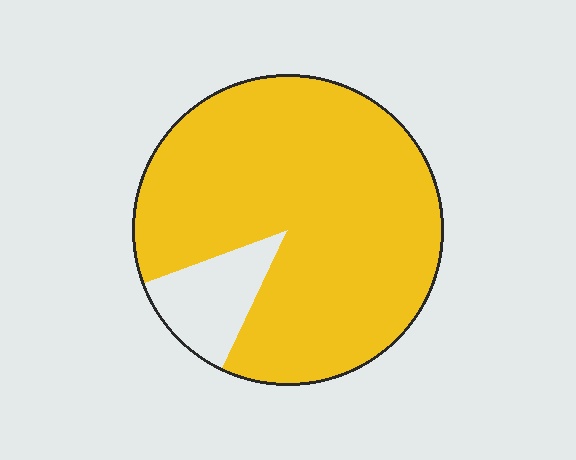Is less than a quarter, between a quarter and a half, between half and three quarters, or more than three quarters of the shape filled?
More than three quarters.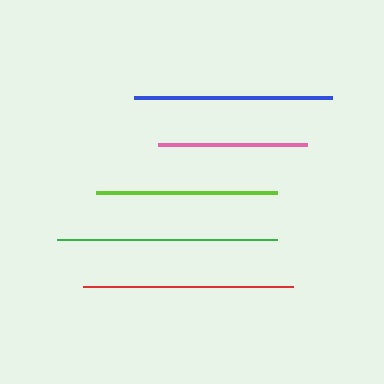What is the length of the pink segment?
The pink segment is approximately 149 pixels long.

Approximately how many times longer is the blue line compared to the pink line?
The blue line is approximately 1.3 times the length of the pink line.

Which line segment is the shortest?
The pink line is the shortest at approximately 149 pixels.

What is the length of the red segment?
The red segment is approximately 210 pixels long.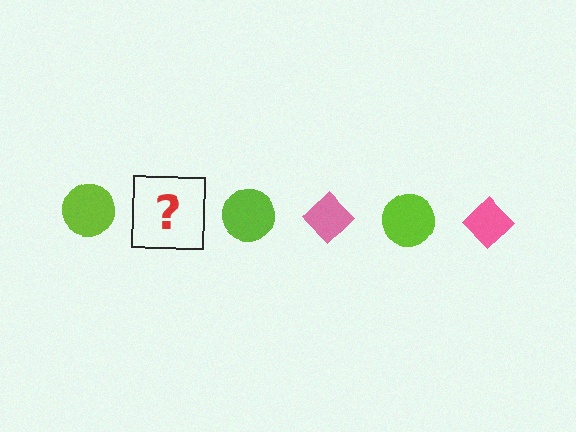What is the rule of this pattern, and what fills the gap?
The rule is that the pattern alternates between lime circle and pink diamond. The gap should be filled with a pink diamond.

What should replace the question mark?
The question mark should be replaced with a pink diamond.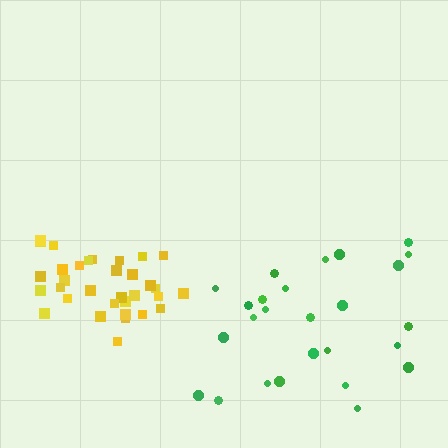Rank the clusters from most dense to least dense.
yellow, green.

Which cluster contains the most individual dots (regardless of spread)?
Yellow (33).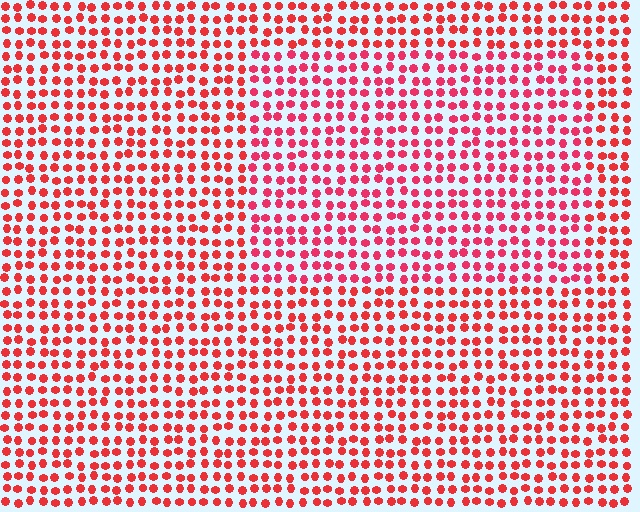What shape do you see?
I see a rectangle.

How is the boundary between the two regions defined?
The boundary is defined purely by a slight shift in hue (about 15 degrees). Spacing, size, and orientation are identical on both sides.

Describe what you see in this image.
The image is filled with small red elements in a uniform arrangement. A rectangle-shaped region is visible where the elements are tinted to a slightly different hue, forming a subtle color boundary.